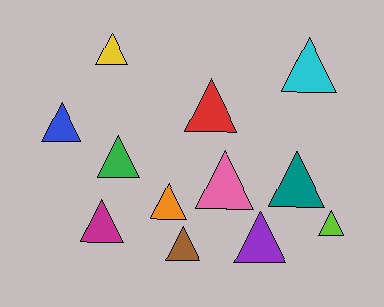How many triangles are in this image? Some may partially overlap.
There are 12 triangles.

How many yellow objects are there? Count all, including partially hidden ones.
There is 1 yellow object.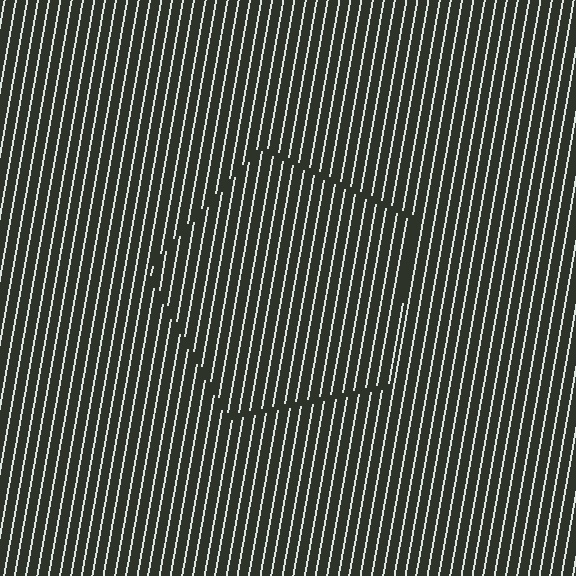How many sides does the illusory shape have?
5 sides — the line-ends trace a pentagon.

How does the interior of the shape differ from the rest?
The interior of the shape contains the same grating, shifted by half a period — the contour is defined by the phase discontinuity where line-ends from the inner and outer gratings abut.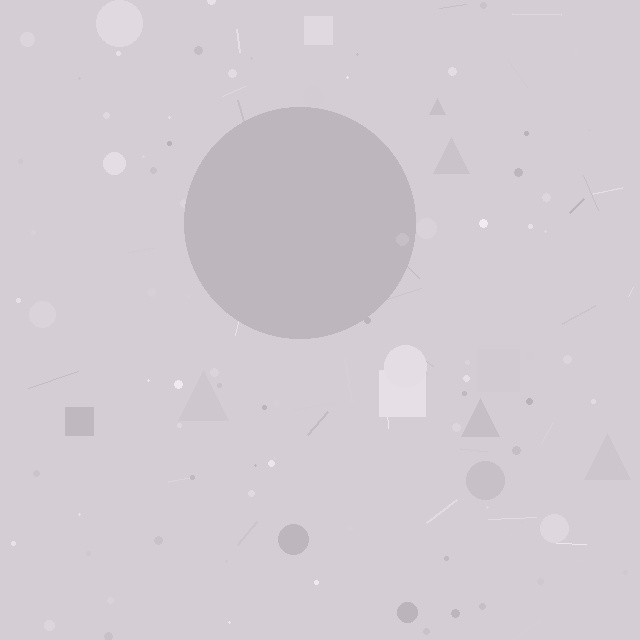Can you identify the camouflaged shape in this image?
The camouflaged shape is a circle.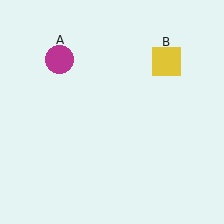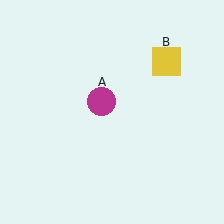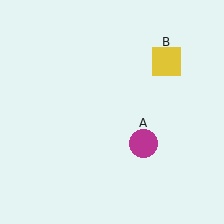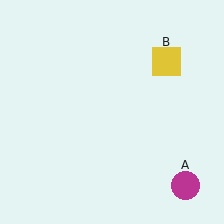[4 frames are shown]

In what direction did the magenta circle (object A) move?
The magenta circle (object A) moved down and to the right.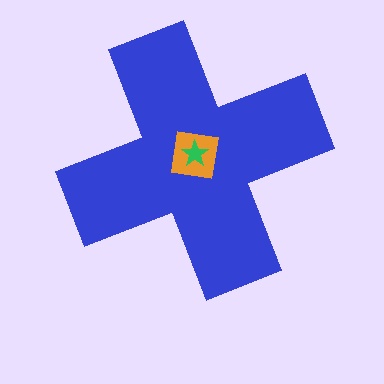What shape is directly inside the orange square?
The green star.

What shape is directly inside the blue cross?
The orange square.